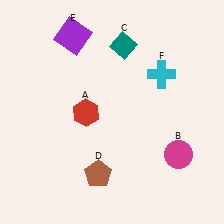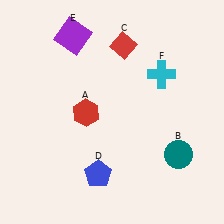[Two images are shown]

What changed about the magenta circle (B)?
In Image 1, B is magenta. In Image 2, it changed to teal.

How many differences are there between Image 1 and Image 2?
There are 3 differences between the two images.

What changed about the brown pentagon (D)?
In Image 1, D is brown. In Image 2, it changed to blue.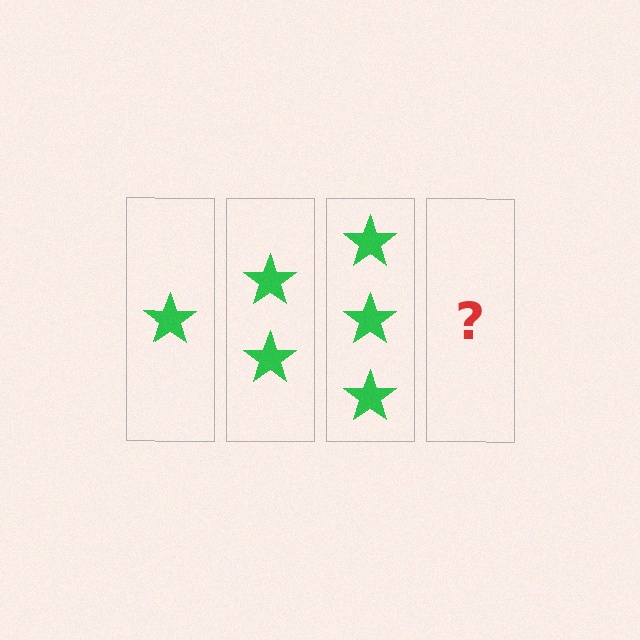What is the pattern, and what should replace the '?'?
The pattern is that each step adds one more star. The '?' should be 4 stars.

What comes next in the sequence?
The next element should be 4 stars.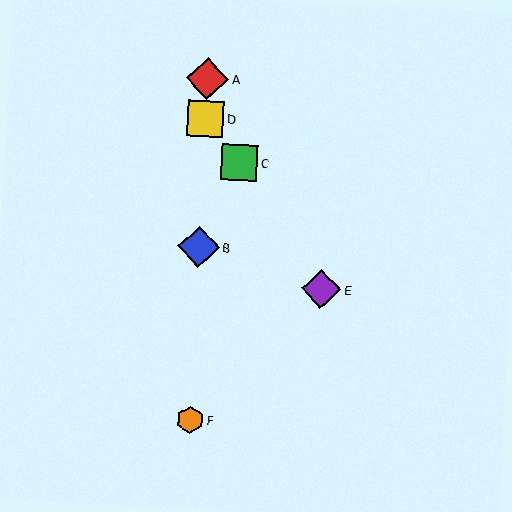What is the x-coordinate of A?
Object A is at x≈207.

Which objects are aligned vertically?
Objects A, B, D, F are aligned vertically.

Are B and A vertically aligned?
Yes, both are at x≈199.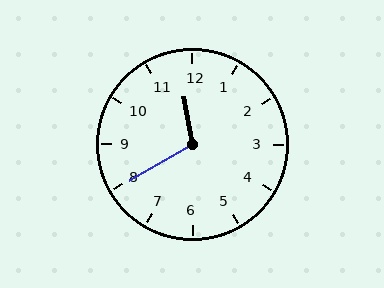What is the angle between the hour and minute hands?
Approximately 110 degrees.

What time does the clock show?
11:40.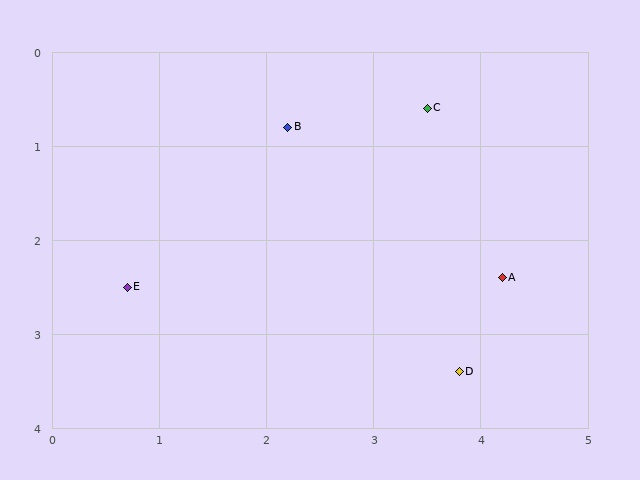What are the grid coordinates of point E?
Point E is at approximately (0.7, 2.5).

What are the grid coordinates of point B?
Point B is at approximately (2.2, 0.8).